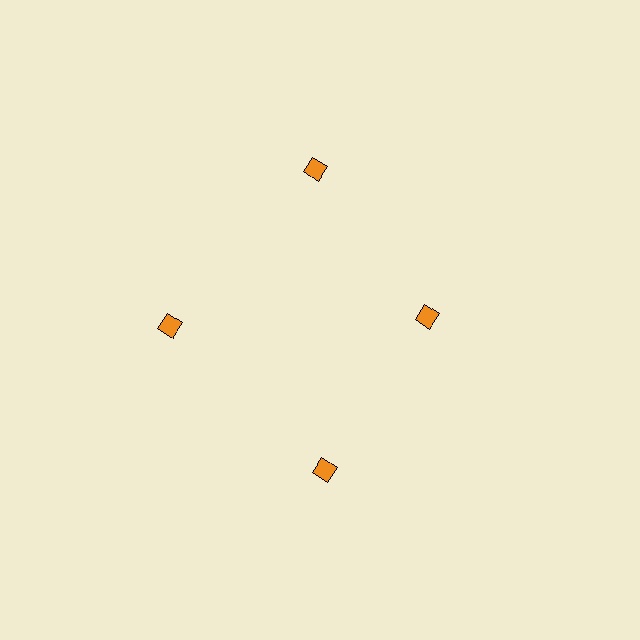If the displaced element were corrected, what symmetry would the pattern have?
It would have 4-fold rotational symmetry — the pattern would map onto itself every 90 degrees.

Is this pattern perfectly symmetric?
No. The 4 orange diamonds are arranged in a ring, but one element near the 3 o'clock position is pulled inward toward the center, breaking the 4-fold rotational symmetry.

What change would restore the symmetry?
The symmetry would be restored by moving it outward, back onto the ring so that all 4 diamonds sit at equal angles and equal distance from the center.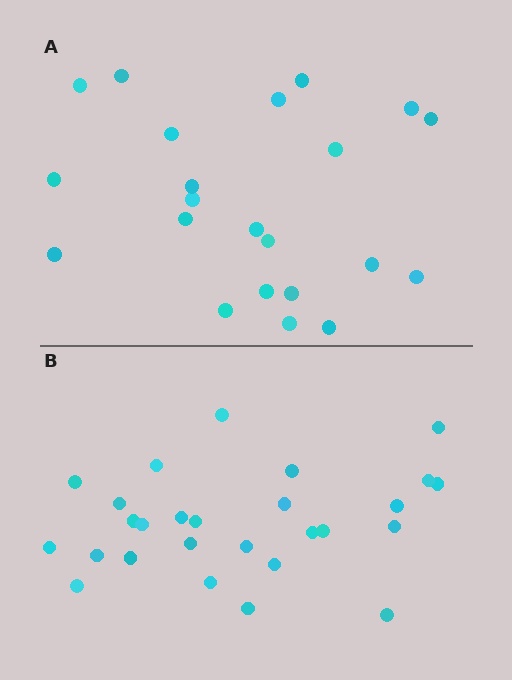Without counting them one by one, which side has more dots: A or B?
Region B (the bottom region) has more dots.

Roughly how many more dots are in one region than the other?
Region B has about 5 more dots than region A.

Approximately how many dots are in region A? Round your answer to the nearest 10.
About 20 dots. (The exact count is 22, which rounds to 20.)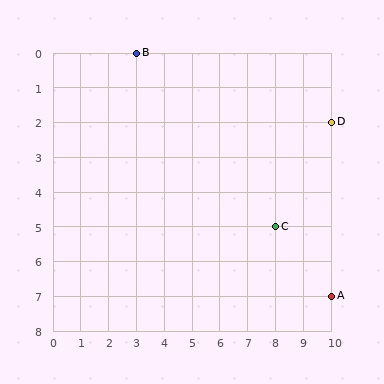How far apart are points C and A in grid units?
Points C and A are 2 columns and 2 rows apart (about 2.8 grid units diagonally).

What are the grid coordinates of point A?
Point A is at grid coordinates (10, 7).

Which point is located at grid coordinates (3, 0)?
Point B is at (3, 0).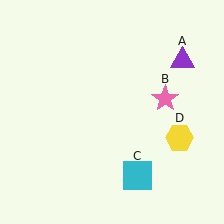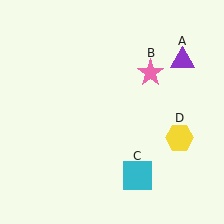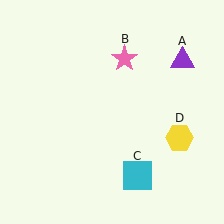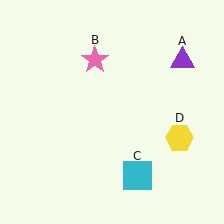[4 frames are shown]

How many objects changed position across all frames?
1 object changed position: pink star (object B).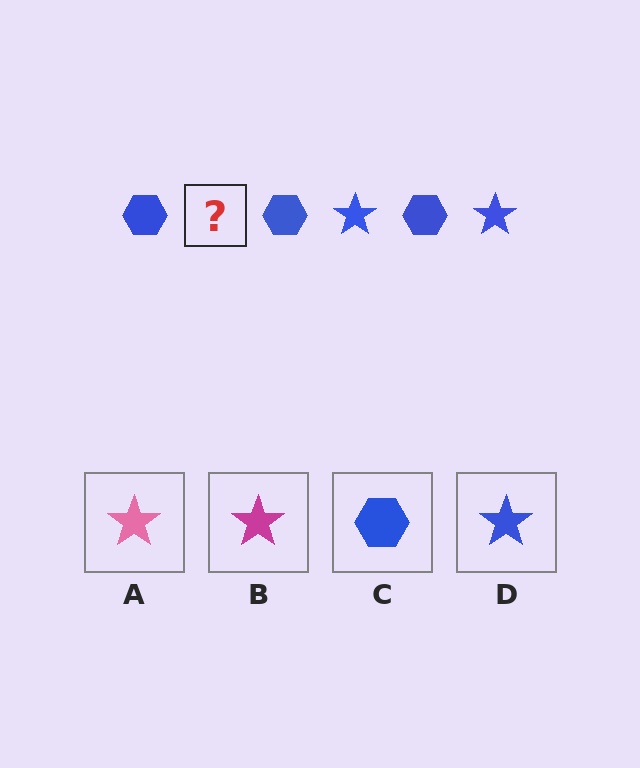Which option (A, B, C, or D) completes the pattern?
D.